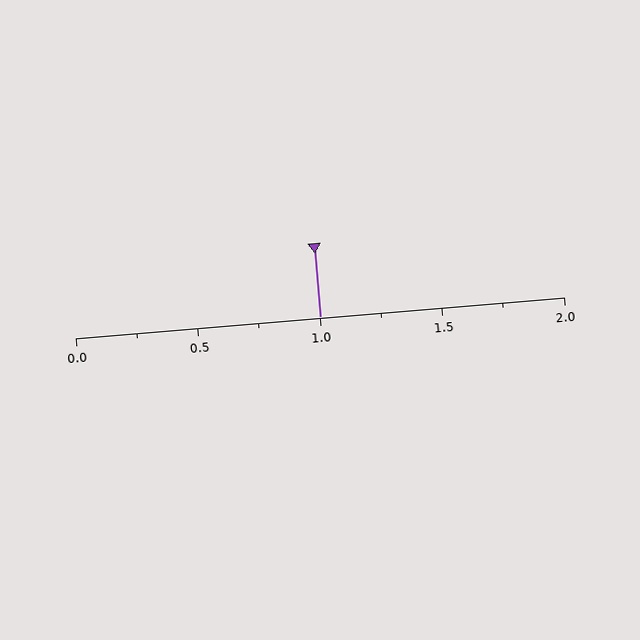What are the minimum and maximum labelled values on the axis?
The axis runs from 0.0 to 2.0.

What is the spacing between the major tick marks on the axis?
The major ticks are spaced 0.5 apart.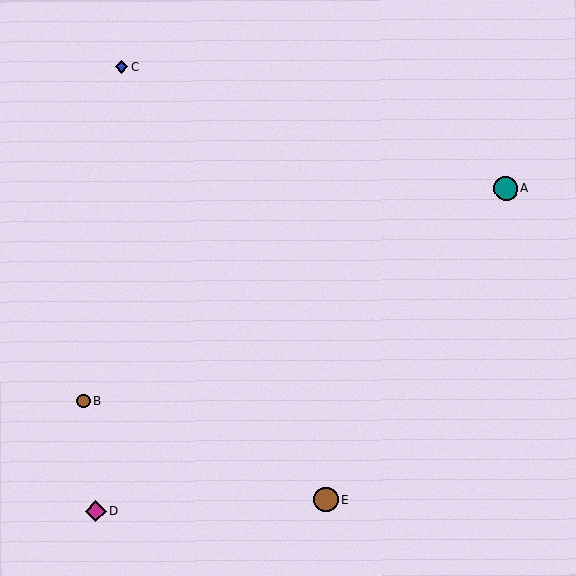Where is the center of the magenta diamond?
The center of the magenta diamond is at (96, 511).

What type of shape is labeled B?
Shape B is a brown circle.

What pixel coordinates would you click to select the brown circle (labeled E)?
Click at (326, 499) to select the brown circle E.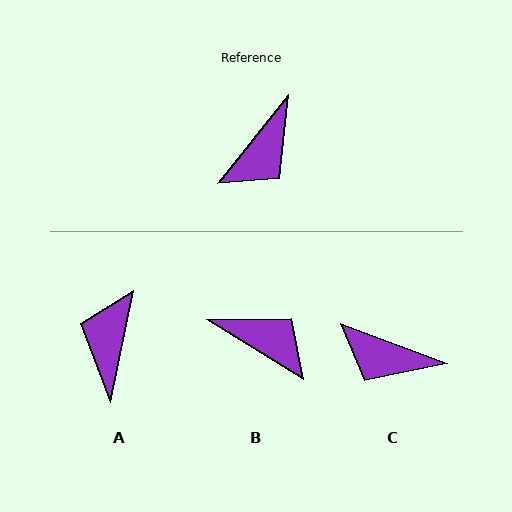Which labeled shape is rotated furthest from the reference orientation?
A, about 153 degrees away.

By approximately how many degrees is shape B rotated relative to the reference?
Approximately 97 degrees counter-clockwise.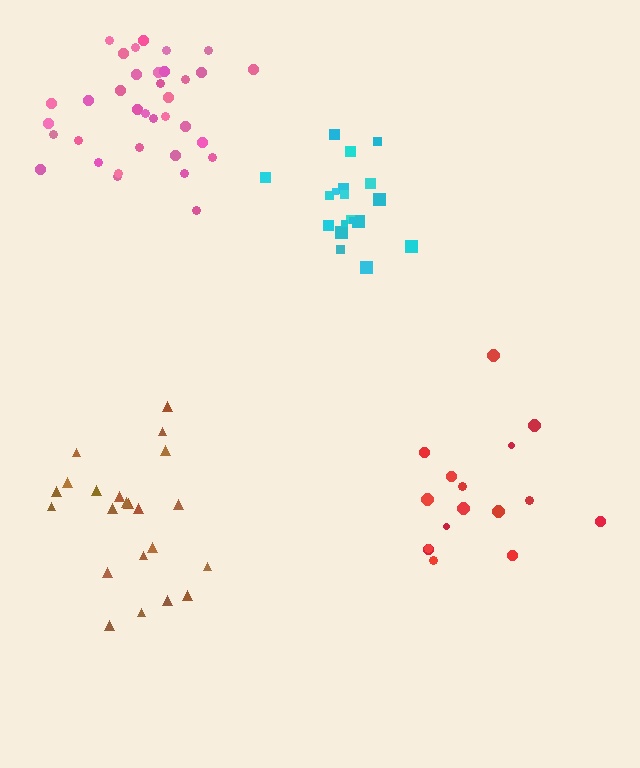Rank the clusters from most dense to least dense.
pink, cyan, brown, red.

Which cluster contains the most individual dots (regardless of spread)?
Pink (35).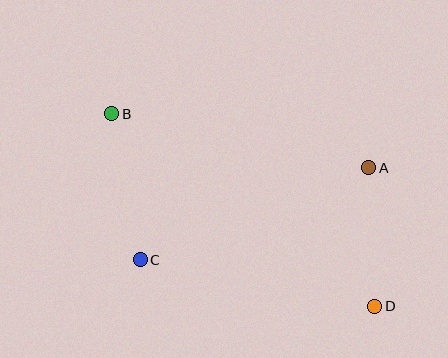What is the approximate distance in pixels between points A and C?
The distance between A and C is approximately 246 pixels.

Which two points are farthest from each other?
Points B and D are farthest from each other.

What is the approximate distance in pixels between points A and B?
The distance between A and B is approximately 263 pixels.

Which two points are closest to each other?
Points A and D are closest to each other.